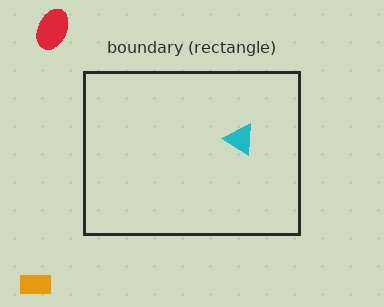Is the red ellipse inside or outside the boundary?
Outside.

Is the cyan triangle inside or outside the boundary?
Inside.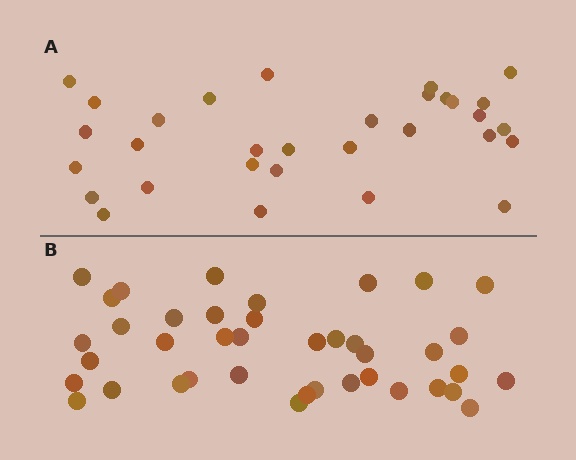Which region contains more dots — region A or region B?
Region B (the bottom region) has more dots.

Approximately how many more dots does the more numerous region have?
Region B has roughly 8 or so more dots than region A.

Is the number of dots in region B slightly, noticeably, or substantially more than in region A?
Region B has noticeably more, but not dramatically so. The ratio is roughly 1.3 to 1.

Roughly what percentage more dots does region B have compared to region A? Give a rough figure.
About 30% more.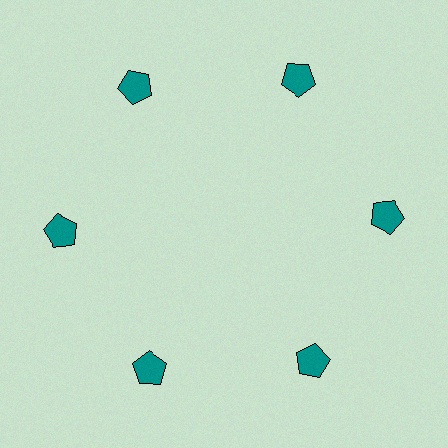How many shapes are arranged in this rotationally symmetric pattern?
There are 6 shapes, arranged in 6 groups of 1.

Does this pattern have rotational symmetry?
Yes, this pattern has 6-fold rotational symmetry. It looks the same after rotating 60 degrees around the center.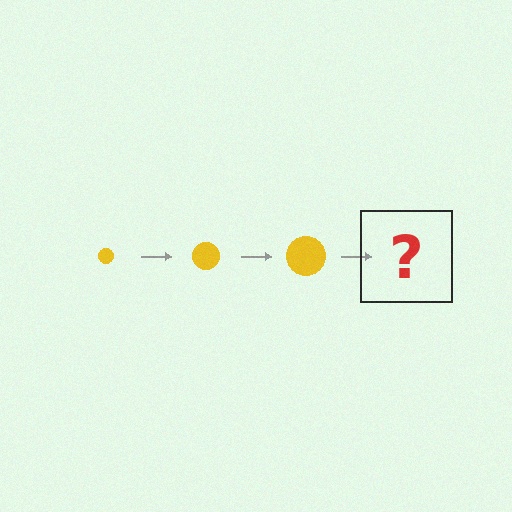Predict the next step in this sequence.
The next step is a yellow circle, larger than the previous one.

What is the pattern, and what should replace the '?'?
The pattern is that the circle gets progressively larger each step. The '?' should be a yellow circle, larger than the previous one.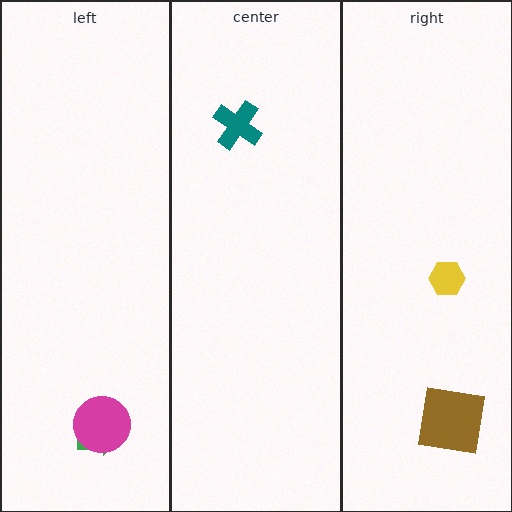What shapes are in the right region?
The yellow hexagon, the brown square.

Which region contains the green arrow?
The left region.